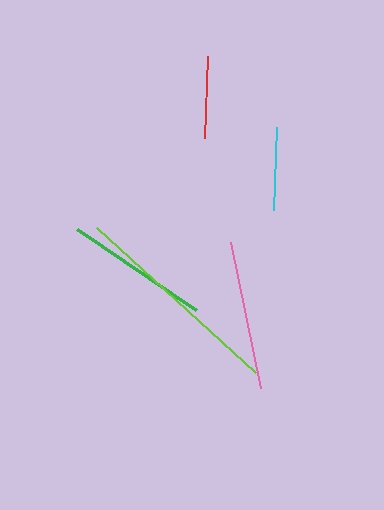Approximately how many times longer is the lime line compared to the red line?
The lime line is approximately 2.6 times the length of the red line.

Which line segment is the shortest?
The red line is the shortest at approximately 82 pixels.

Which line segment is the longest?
The lime line is the longest at approximately 216 pixels.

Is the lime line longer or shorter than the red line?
The lime line is longer than the red line.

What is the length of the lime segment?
The lime segment is approximately 216 pixels long.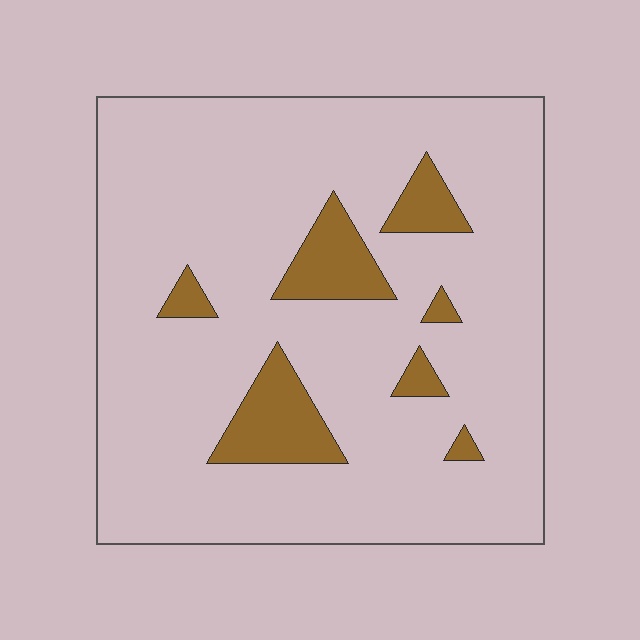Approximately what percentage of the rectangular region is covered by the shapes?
Approximately 10%.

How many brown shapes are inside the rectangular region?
7.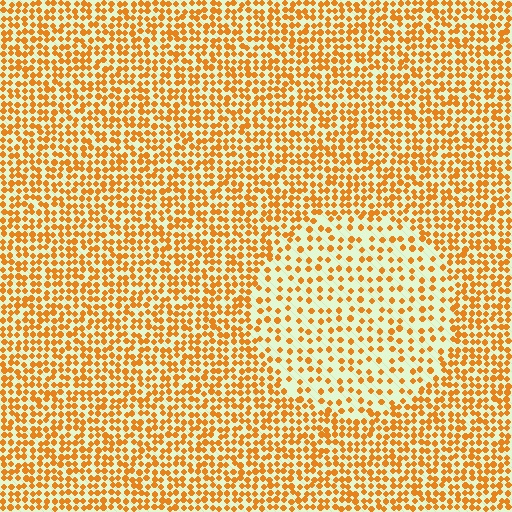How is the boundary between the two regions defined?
The boundary is defined by a change in element density (approximately 2.0x ratio). All elements are the same color, size, and shape.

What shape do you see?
I see a circle.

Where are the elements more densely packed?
The elements are more densely packed outside the circle boundary.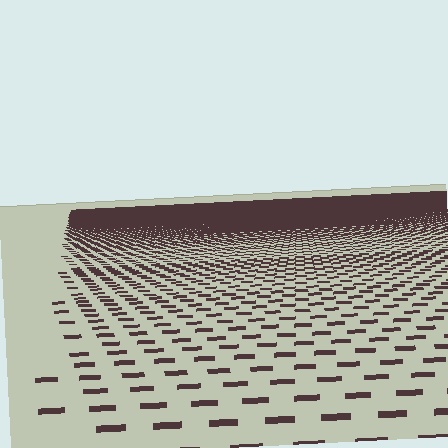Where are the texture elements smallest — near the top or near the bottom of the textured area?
Near the top.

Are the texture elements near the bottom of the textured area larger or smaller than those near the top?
Larger. Near the bottom, elements are closer to the viewer and appear at a bigger on-screen size.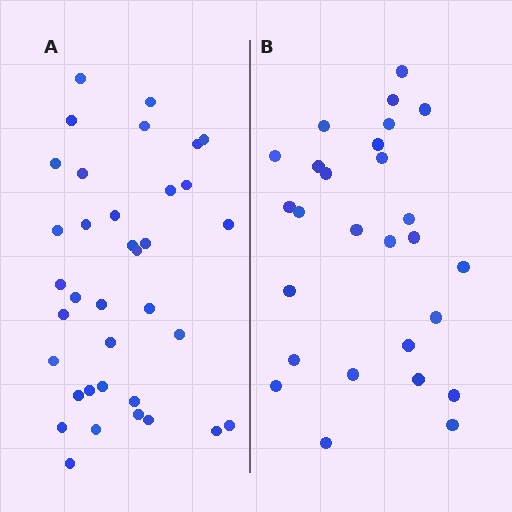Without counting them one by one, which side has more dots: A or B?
Region A (the left region) has more dots.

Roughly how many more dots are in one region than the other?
Region A has roughly 8 or so more dots than region B.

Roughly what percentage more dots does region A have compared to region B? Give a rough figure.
About 35% more.